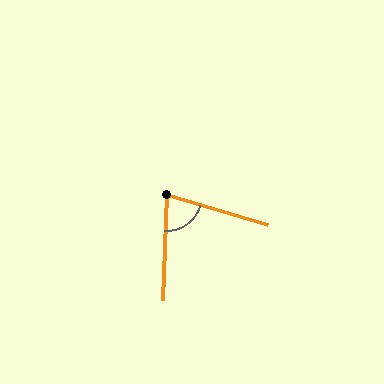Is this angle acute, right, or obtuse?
It is acute.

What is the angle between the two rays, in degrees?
Approximately 76 degrees.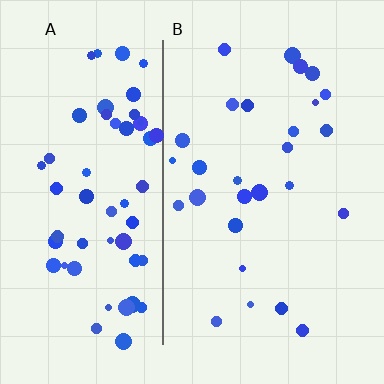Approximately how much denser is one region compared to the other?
Approximately 2.3× — region A over region B.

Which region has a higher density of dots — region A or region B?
A (the left).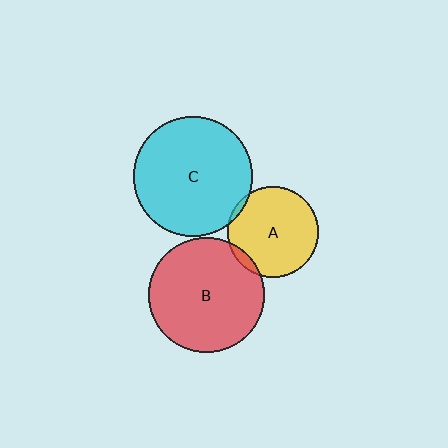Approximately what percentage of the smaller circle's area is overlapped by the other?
Approximately 5%.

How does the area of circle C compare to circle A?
Approximately 1.7 times.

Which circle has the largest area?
Circle C (cyan).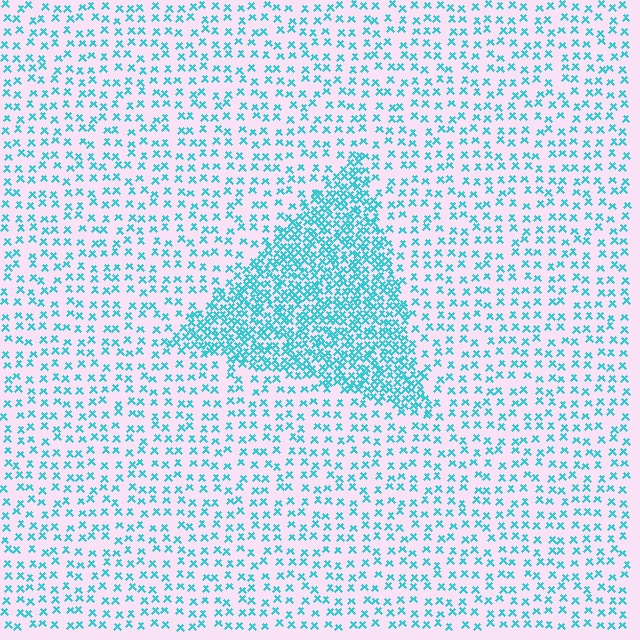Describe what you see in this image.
The image contains small cyan elements arranged at two different densities. A triangle-shaped region is visible where the elements are more densely packed than the surrounding area.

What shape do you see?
I see a triangle.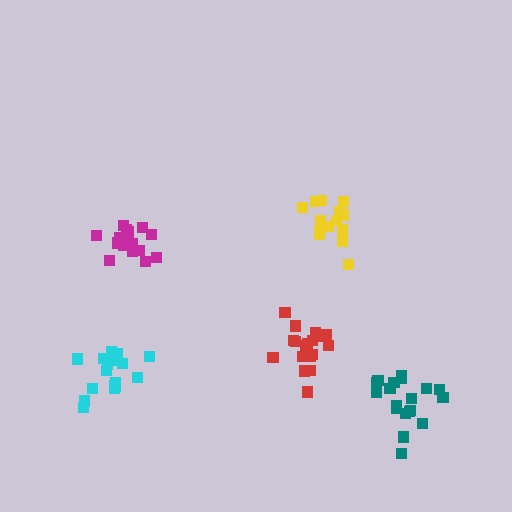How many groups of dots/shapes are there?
There are 5 groups.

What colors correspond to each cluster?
The clusters are colored: red, magenta, cyan, teal, yellow.